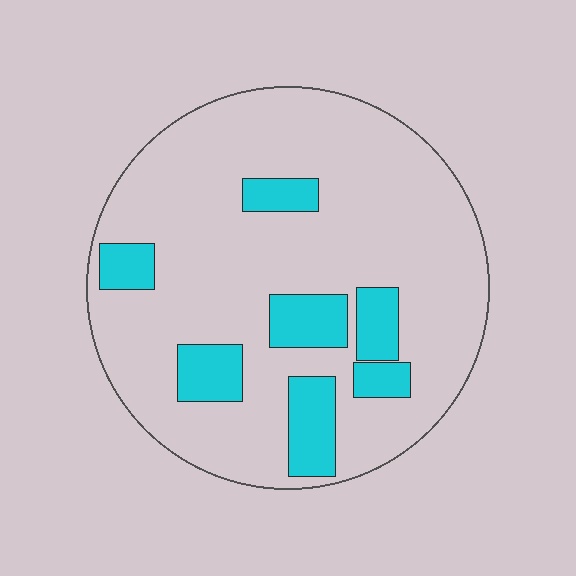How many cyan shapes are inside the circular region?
7.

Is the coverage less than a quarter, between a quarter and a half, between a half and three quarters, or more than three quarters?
Less than a quarter.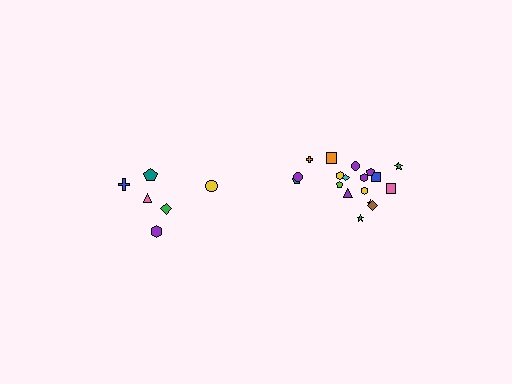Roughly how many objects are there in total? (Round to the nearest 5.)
Roughly 25 objects in total.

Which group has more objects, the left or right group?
The right group.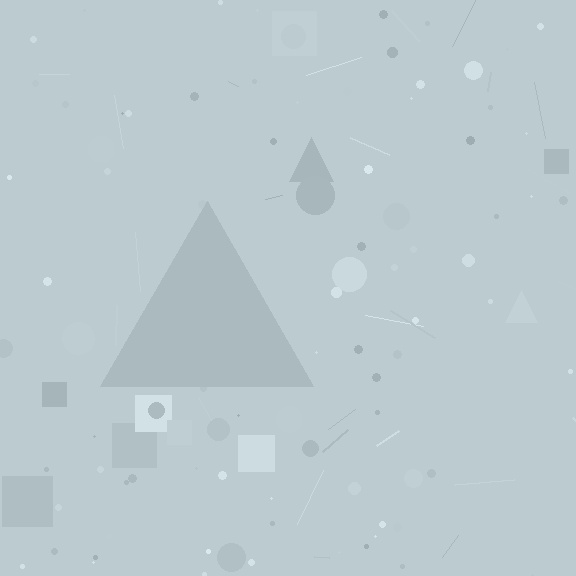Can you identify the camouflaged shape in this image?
The camouflaged shape is a triangle.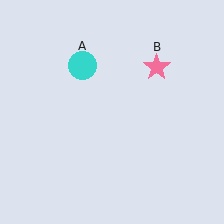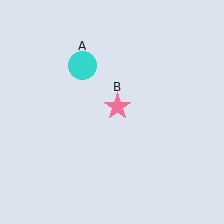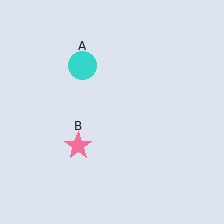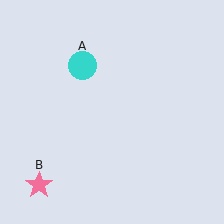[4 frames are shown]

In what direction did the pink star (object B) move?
The pink star (object B) moved down and to the left.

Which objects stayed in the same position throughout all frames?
Cyan circle (object A) remained stationary.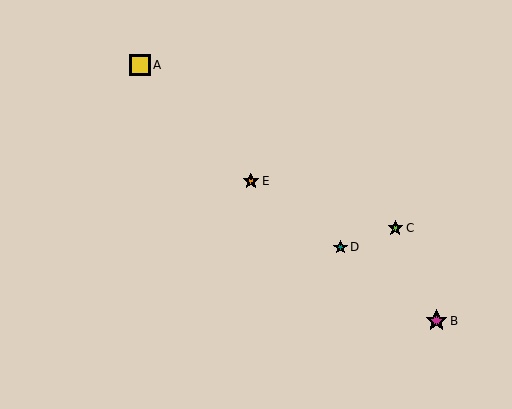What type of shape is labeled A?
Shape A is a yellow square.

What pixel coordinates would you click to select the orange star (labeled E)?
Click at (251, 181) to select the orange star E.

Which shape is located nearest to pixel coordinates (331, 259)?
The teal star (labeled D) at (341, 247) is nearest to that location.